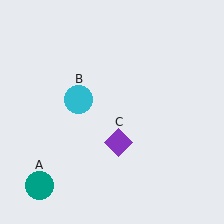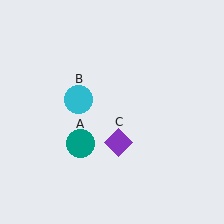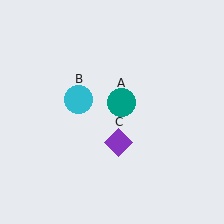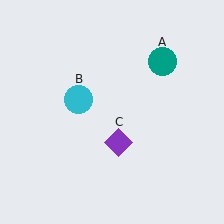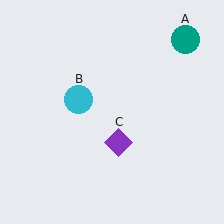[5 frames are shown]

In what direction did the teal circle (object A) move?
The teal circle (object A) moved up and to the right.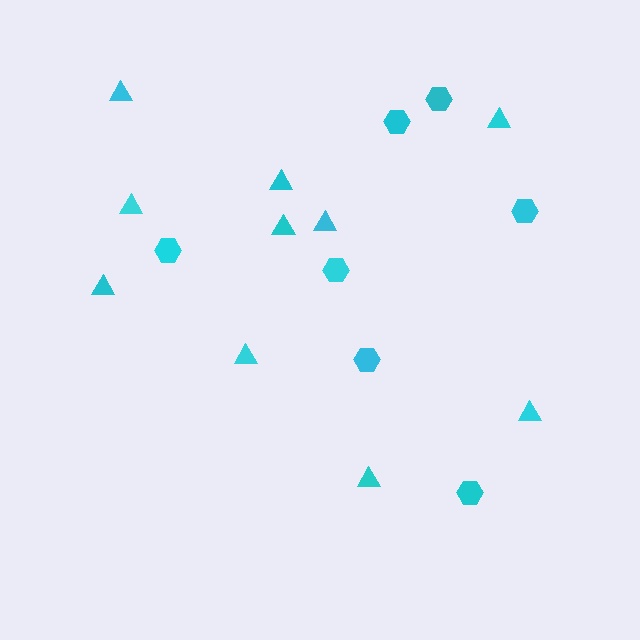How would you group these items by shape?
There are 2 groups: one group of hexagons (7) and one group of triangles (10).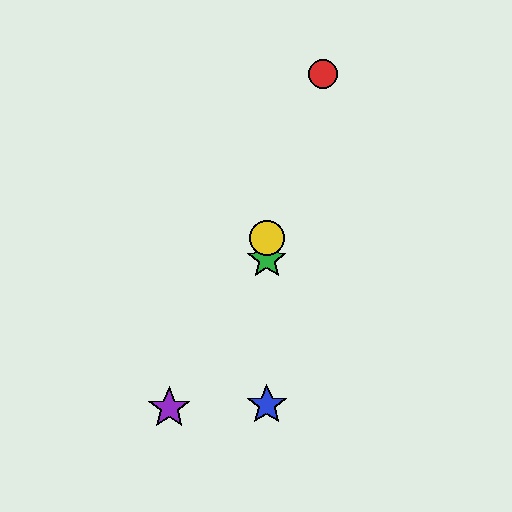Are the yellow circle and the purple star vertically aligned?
No, the yellow circle is at x≈267 and the purple star is at x≈169.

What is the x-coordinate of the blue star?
The blue star is at x≈267.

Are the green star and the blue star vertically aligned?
Yes, both are at x≈267.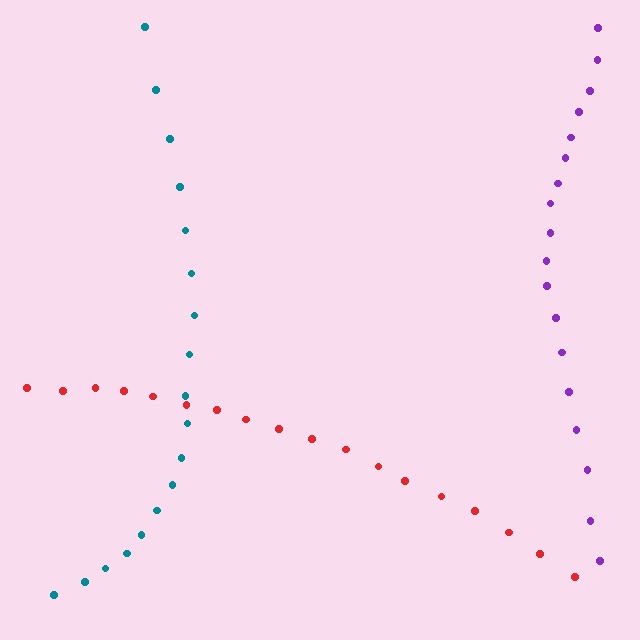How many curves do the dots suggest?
There are 3 distinct paths.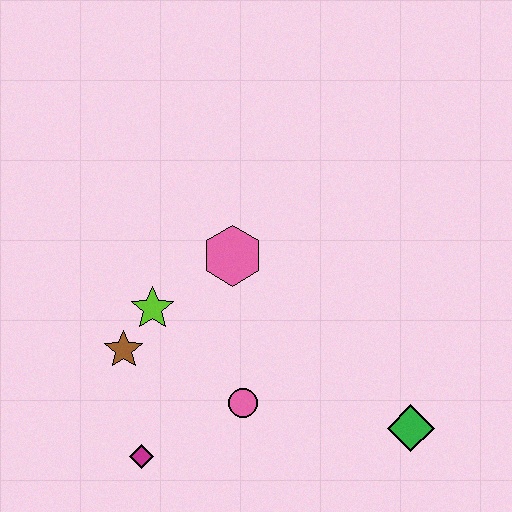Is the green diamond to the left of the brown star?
No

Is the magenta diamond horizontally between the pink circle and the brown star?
Yes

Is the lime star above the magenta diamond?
Yes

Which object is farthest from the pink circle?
The green diamond is farthest from the pink circle.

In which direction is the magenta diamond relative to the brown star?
The magenta diamond is below the brown star.